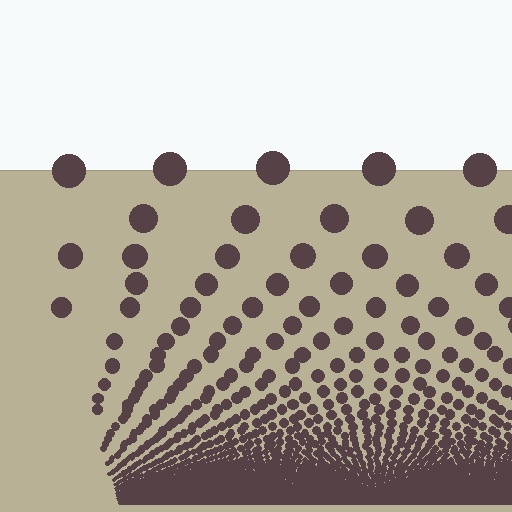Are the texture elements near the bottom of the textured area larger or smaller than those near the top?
Smaller. The gradient is inverted — elements near the bottom are smaller and denser.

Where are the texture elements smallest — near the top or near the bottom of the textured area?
Near the bottom.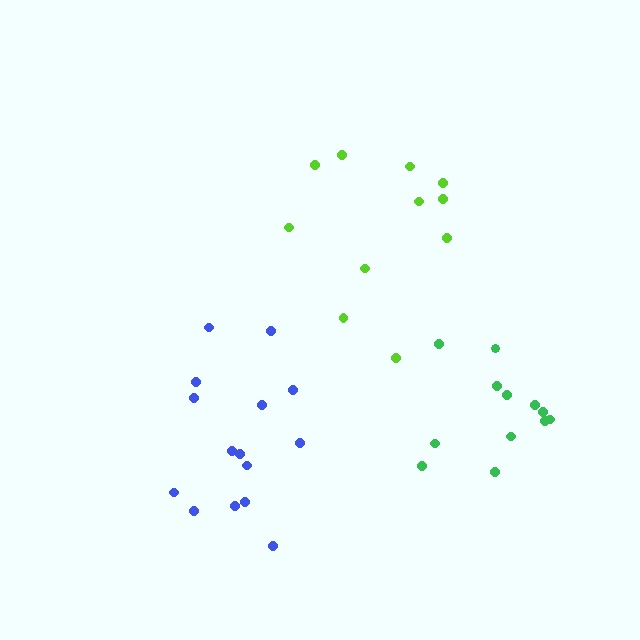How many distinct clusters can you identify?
There are 3 distinct clusters.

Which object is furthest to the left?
The blue cluster is leftmost.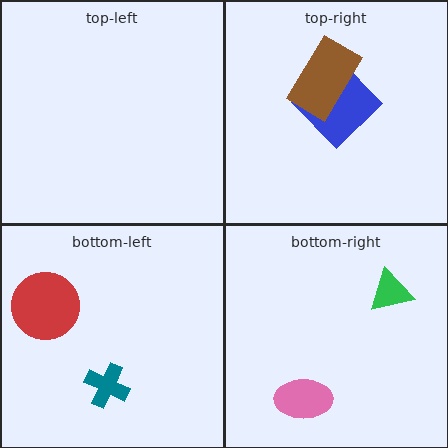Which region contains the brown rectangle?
The top-right region.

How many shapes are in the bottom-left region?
2.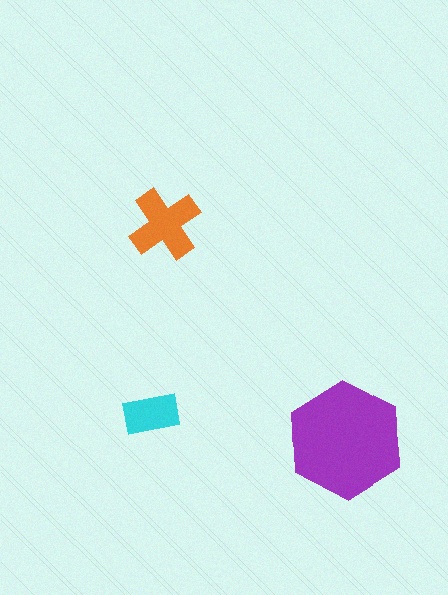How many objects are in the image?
There are 3 objects in the image.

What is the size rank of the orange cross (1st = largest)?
2nd.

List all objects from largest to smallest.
The purple hexagon, the orange cross, the cyan rectangle.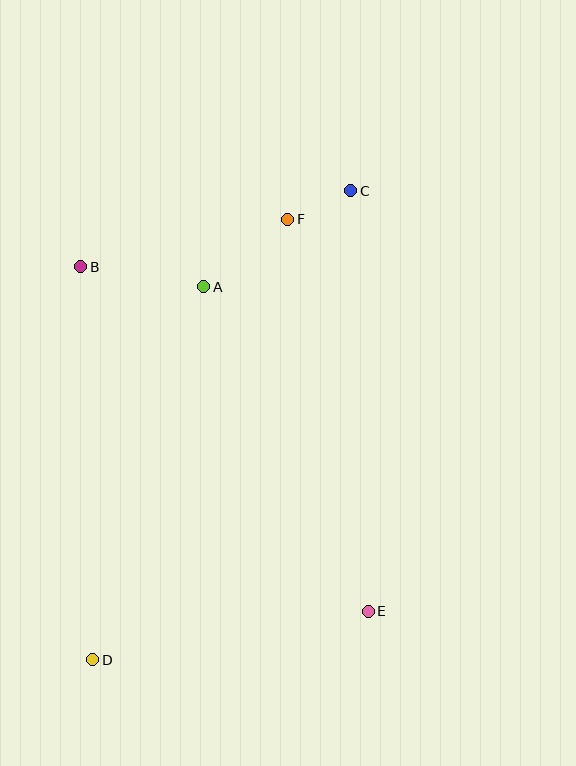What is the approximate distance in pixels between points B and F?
The distance between B and F is approximately 212 pixels.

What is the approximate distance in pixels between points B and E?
The distance between B and E is approximately 448 pixels.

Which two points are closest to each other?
Points C and F are closest to each other.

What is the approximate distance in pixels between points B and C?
The distance between B and C is approximately 280 pixels.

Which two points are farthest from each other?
Points C and D are farthest from each other.